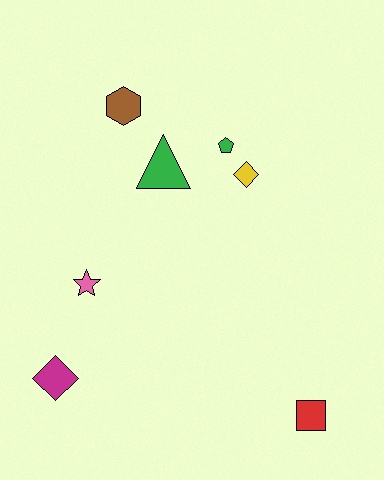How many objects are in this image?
There are 7 objects.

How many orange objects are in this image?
There are no orange objects.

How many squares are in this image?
There is 1 square.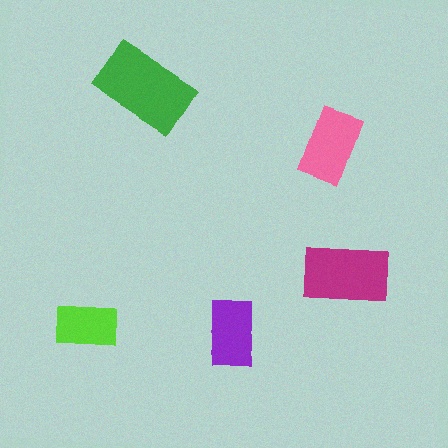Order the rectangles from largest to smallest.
the green one, the magenta one, the pink one, the purple one, the lime one.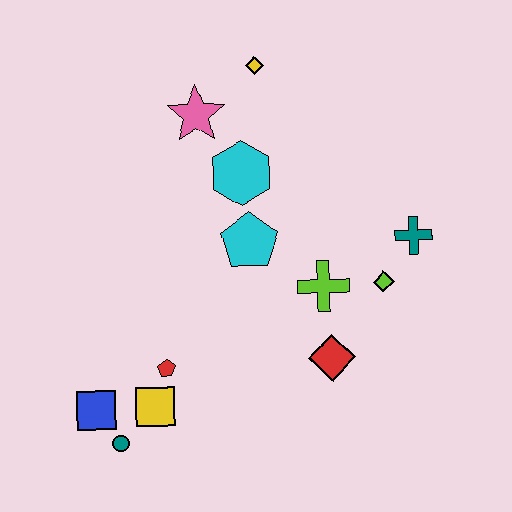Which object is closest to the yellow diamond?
The pink star is closest to the yellow diamond.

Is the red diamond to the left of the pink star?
No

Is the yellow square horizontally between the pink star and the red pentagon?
No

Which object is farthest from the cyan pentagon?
The teal circle is farthest from the cyan pentagon.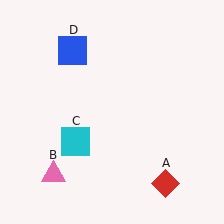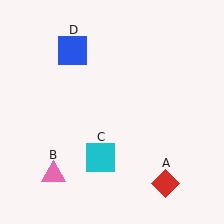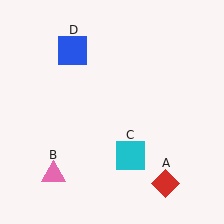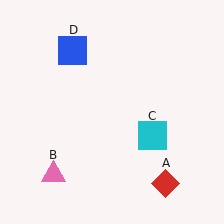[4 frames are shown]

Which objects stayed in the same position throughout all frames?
Red diamond (object A) and pink triangle (object B) and blue square (object D) remained stationary.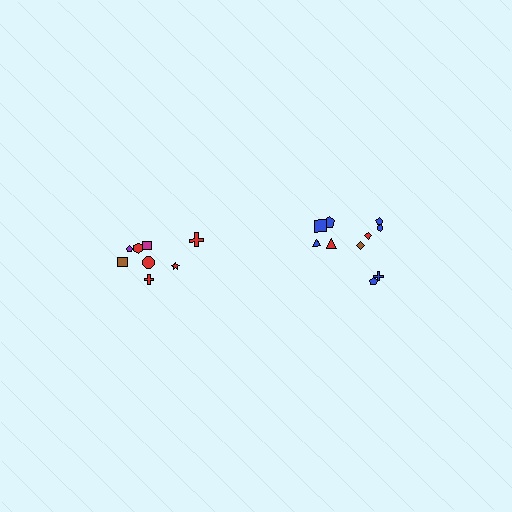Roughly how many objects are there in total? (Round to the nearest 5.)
Roughly 20 objects in total.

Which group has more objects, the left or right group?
The right group.